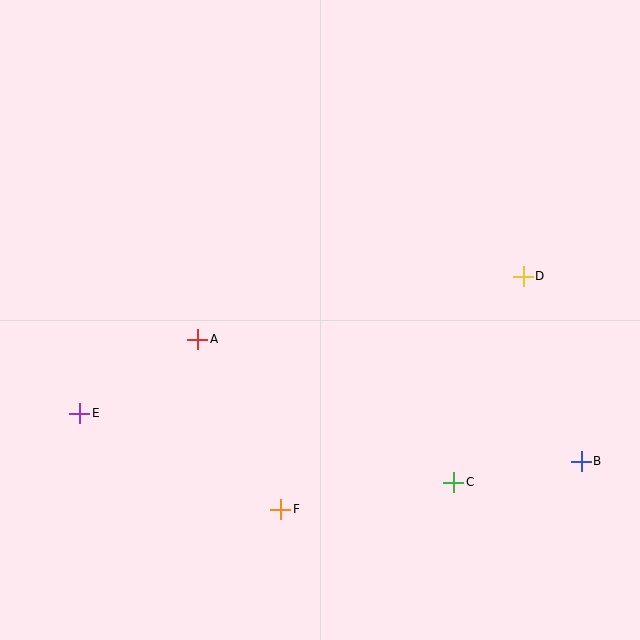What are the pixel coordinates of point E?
Point E is at (80, 413).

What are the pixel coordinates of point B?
Point B is at (581, 461).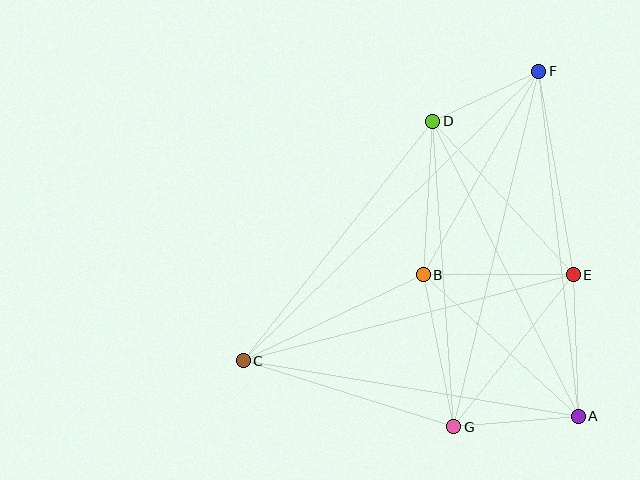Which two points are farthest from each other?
Points C and F are farthest from each other.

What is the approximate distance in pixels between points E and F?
The distance between E and F is approximately 206 pixels.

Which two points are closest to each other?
Points D and F are closest to each other.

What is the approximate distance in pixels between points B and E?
The distance between B and E is approximately 150 pixels.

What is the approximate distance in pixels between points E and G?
The distance between E and G is approximately 193 pixels.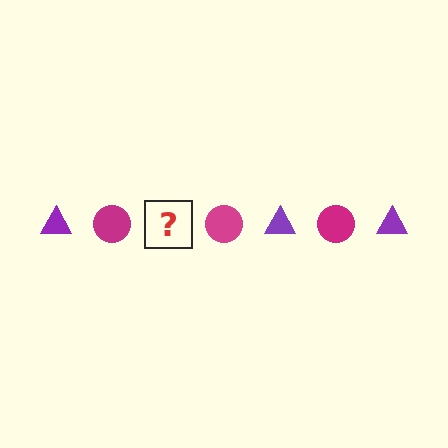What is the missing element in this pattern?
The missing element is a purple triangle.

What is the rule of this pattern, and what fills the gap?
The rule is that the pattern alternates between purple triangle and magenta circle. The gap should be filled with a purple triangle.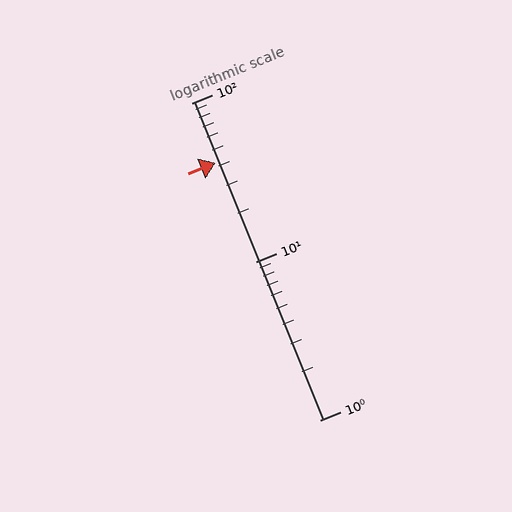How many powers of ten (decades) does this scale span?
The scale spans 2 decades, from 1 to 100.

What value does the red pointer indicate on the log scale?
The pointer indicates approximately 42.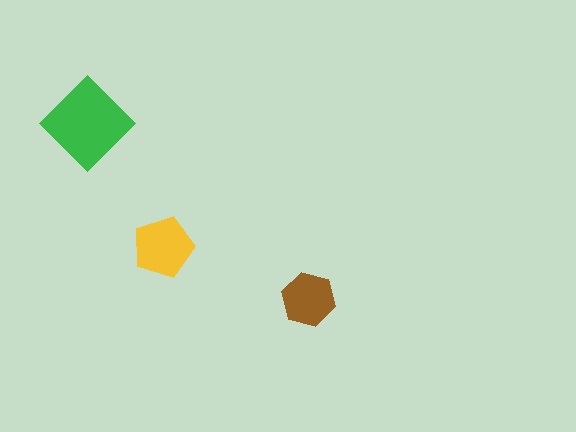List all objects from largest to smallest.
The green diamond, the yellow pentagon, the brown hexagon.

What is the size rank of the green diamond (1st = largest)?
1st.